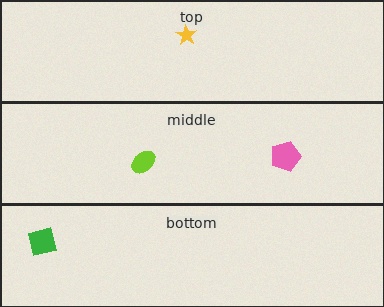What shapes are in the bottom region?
The green square.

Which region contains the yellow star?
The top region.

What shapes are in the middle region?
The lime ellipse, the pink pentagon.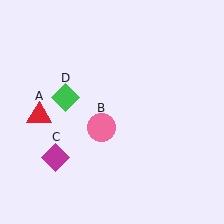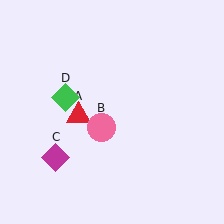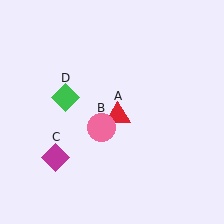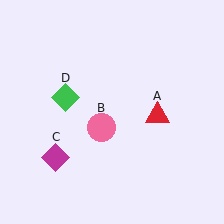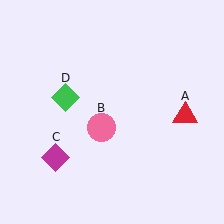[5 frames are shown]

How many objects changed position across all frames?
1 object changed position: red triangle (object A).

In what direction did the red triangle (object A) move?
The red triangle (object A) moved right.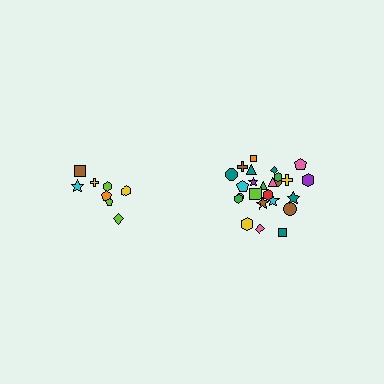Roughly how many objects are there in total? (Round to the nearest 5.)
Roughly 35 objects in total.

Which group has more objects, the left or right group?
The right group.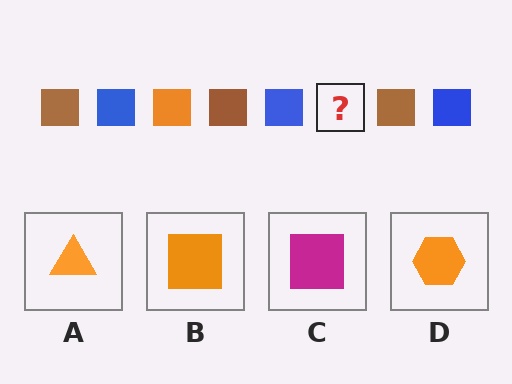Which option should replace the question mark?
Option B.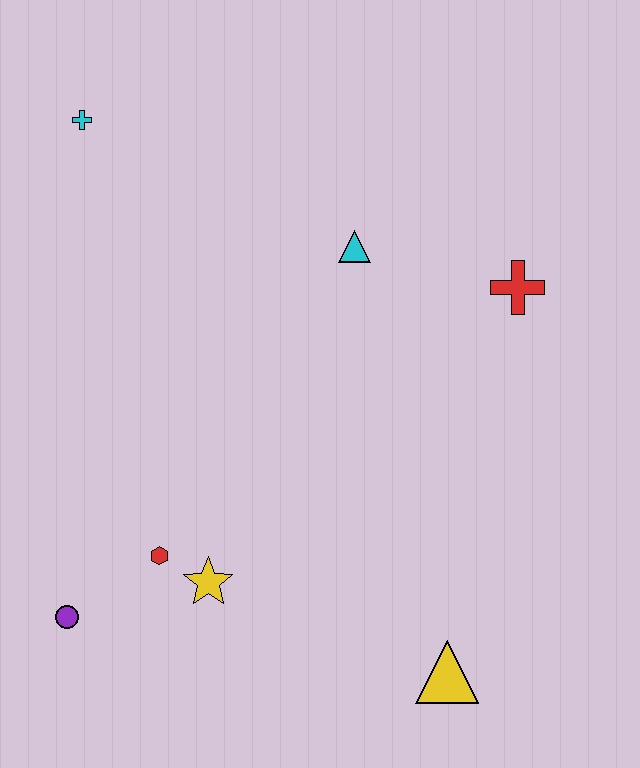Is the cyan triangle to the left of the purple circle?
No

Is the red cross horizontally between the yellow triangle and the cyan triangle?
No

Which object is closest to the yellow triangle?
The yellow star is closest to the yellow triangle.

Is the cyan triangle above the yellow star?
Yes